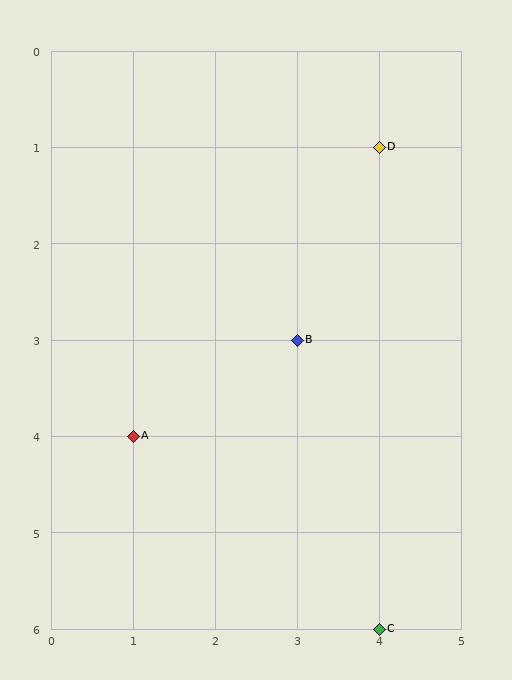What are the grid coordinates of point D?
Point D is at grid coordinates (4, 1).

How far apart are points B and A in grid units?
Points B and A are 2 columns and 1 row apart (about 2.2 grid units diagonally).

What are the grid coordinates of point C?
Point C is at grid coordinates (4, 6).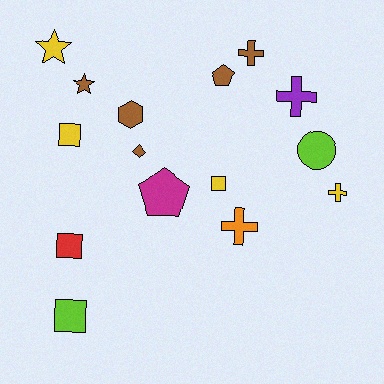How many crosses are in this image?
There are 4 crosses.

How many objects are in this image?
There are 15 objects.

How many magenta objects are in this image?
There is 1 magenta object.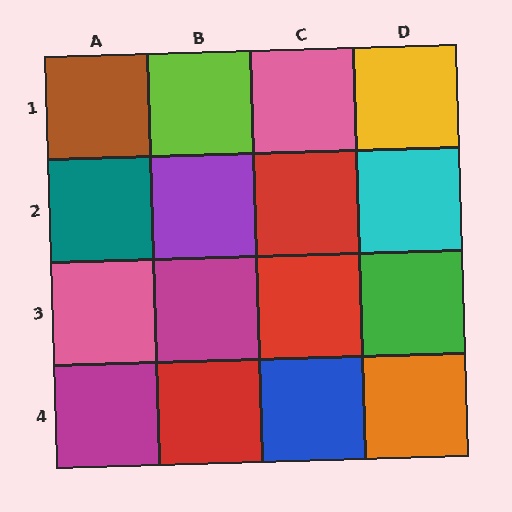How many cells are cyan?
1 cell is cyan.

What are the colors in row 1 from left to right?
Brown, lime, pink, yellow.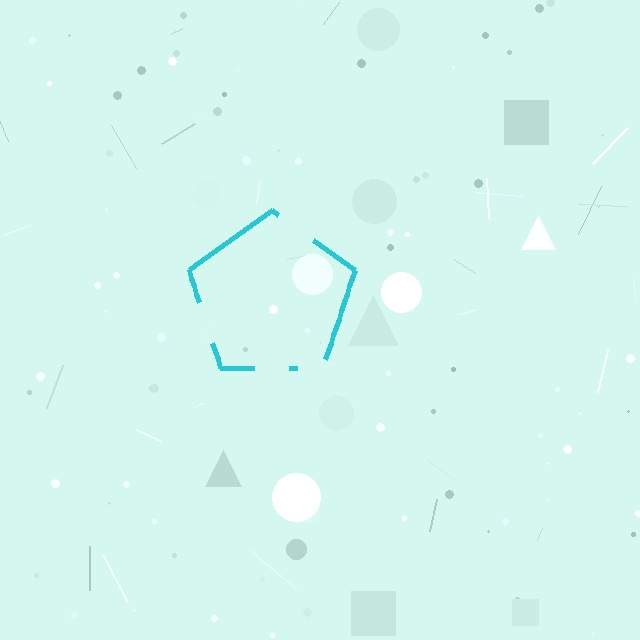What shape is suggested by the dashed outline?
The dashed outline suggests a pentagon.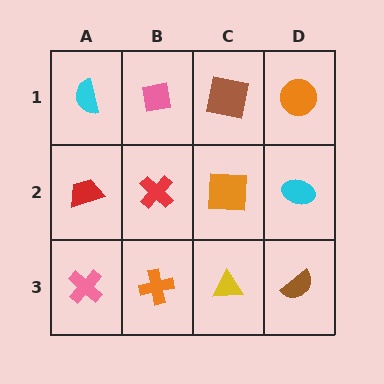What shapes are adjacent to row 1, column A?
A red trapezoid (row 2, column A), a pink square (row 1, column B).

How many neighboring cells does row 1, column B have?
3.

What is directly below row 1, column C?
An orange square.